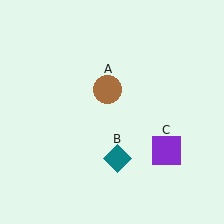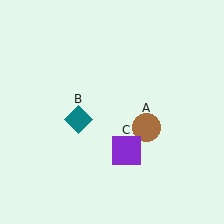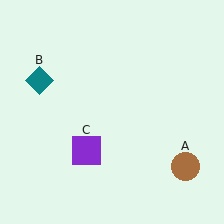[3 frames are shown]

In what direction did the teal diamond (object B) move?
The teal diamond (object B) moved up and to the left.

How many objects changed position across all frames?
3 objects changed position: brown circle (object A), teal diamond (object B), purple square (object C).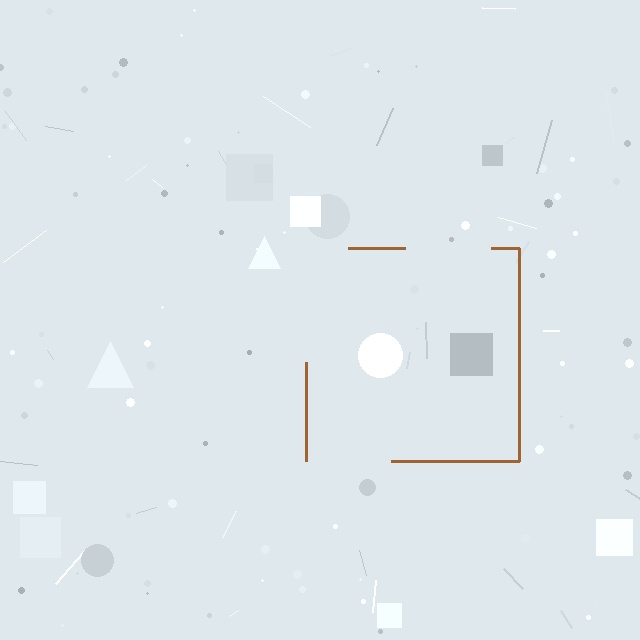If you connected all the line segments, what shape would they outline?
They would outline a square.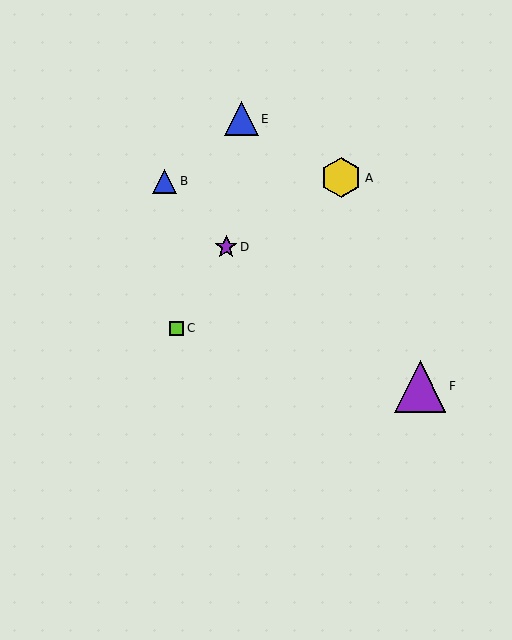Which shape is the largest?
The purple triangle (labeled F) is the largest.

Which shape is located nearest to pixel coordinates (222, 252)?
The purple star (labeled D) at (226, 247) is nearest to that location.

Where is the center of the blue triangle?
The center of the blue triangle is at (165, 181).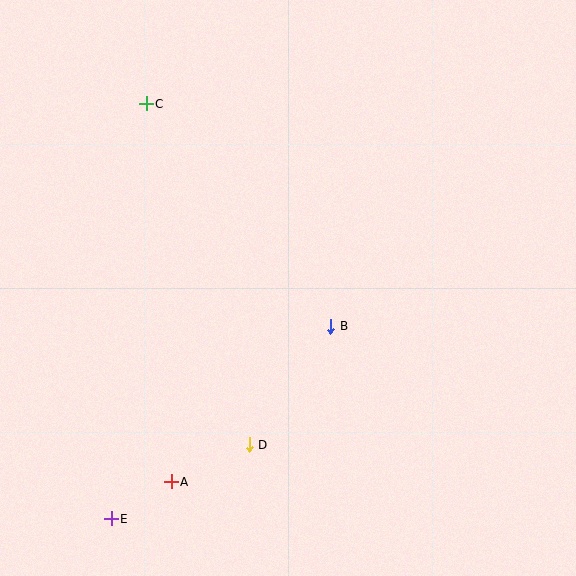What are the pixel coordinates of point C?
Point C is at (146, 104).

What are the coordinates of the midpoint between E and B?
The midpoint between E and B is at (221, 423).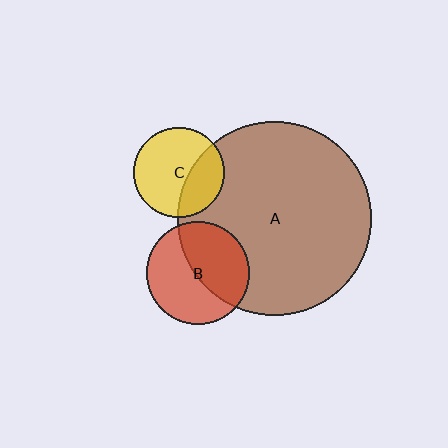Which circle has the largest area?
Circle A (brown).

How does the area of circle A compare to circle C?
Approximately 4.6 times.